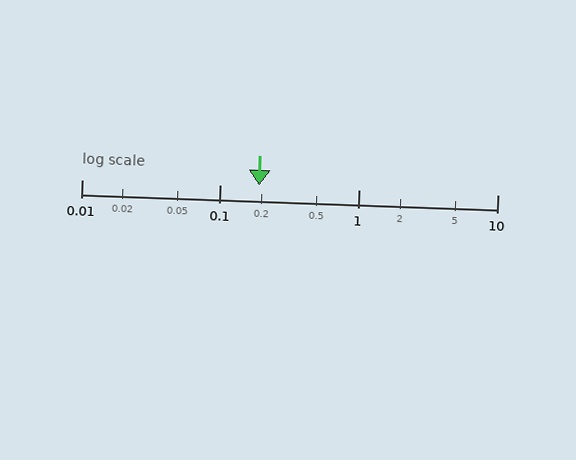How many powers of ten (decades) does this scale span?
The scale spans 3 decades, from 0.01 to 10.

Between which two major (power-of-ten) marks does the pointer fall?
The pointer is between 0.1 and 1.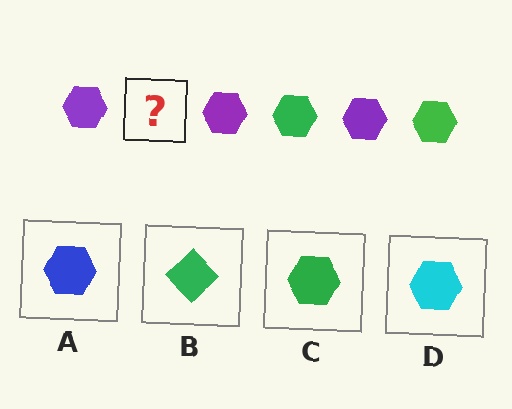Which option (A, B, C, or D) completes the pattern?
C.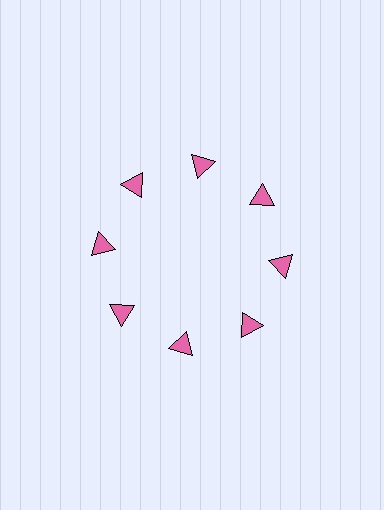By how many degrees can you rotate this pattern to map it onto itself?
The pattern maps onto itself every 45 degrees of rotation.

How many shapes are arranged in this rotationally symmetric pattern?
There are 8 shapes, arranged in 8 groups of 1.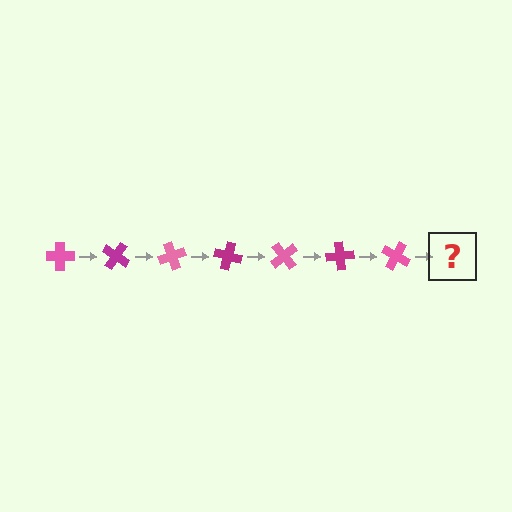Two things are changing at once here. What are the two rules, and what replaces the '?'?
The two rules are that it rotates 35 degrees each step and the color cycles through pink and magenta. The '?' should be a magenta cross, rotated 245 degrees from the start.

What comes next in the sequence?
The next element should be a magenta cross, rotated 245 degrees from the start.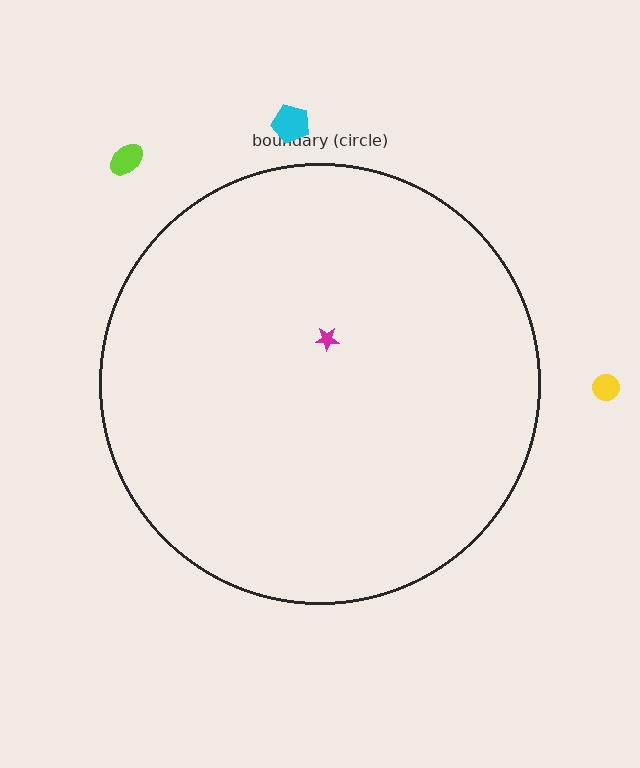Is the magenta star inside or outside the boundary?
Inside.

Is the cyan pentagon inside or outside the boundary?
Outside.